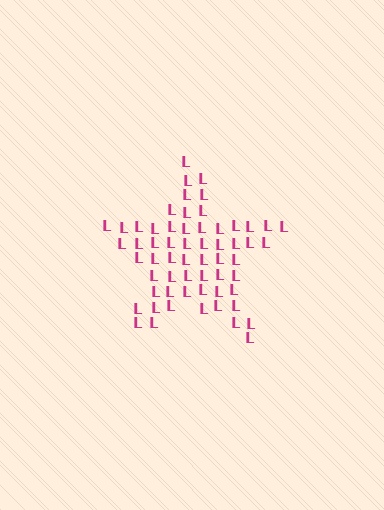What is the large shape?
The large shape is a star.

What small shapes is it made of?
It is made of small letter L's.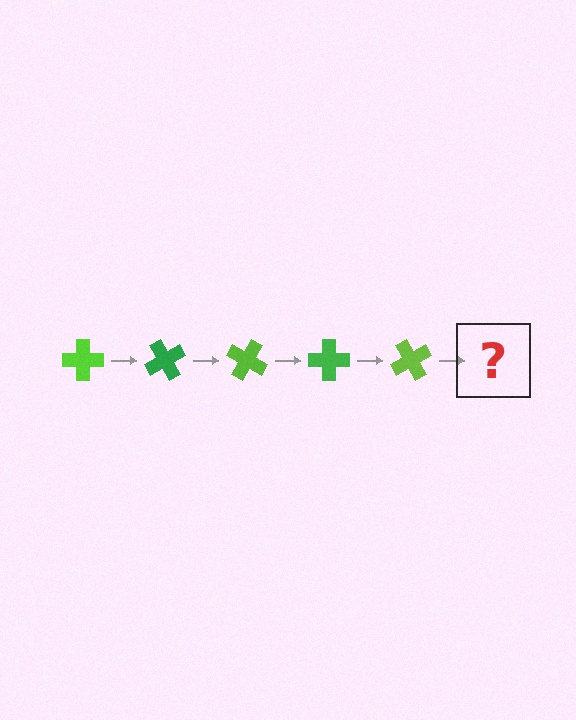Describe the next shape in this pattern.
It should be a green cross, rotated 300 degrees from the start.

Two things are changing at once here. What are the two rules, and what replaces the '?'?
The two rules are that it rotates 60 degrees each step and the color cycles through lime and green. The '?' should be a green cross, rotated 300 degrees from the start.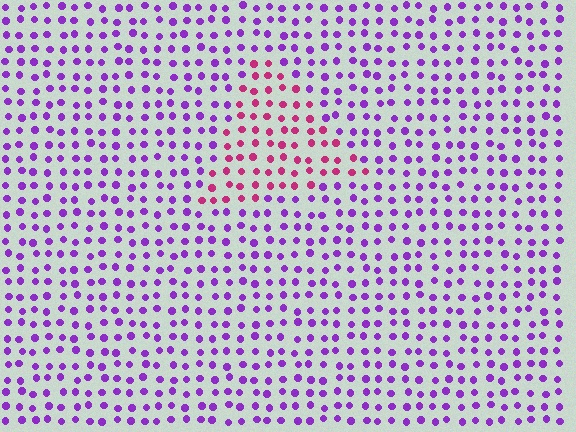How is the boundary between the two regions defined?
The boundary is defined purely by a slight shift in hue (about 50 degrees). Spacing, size, and orientation are identical on both sides.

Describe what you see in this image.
The image is filled with small purple elements in a uniform arrangement. A triangle-shaped region is visible where the elements are tinted to a slightly different hue, forming a subtle color boundary.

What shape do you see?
I see a triangle.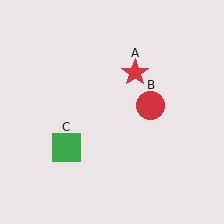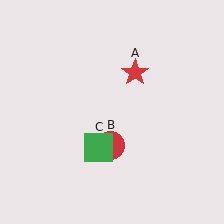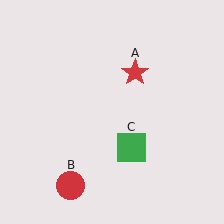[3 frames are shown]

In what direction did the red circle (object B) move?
The red circle (object B) moved down and to the left.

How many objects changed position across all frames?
2 objects changed position: red circle (object B), green square (object C).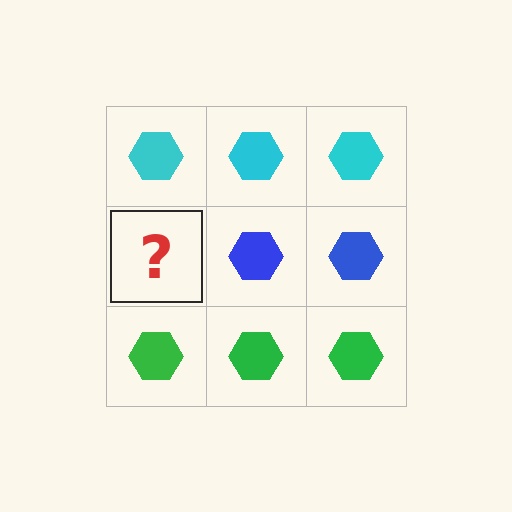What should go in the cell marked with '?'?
The missing cell should contain a blue hexagon.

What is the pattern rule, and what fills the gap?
The rule is that each row has a consistent color. The gap should be filled with a blue hexagon.